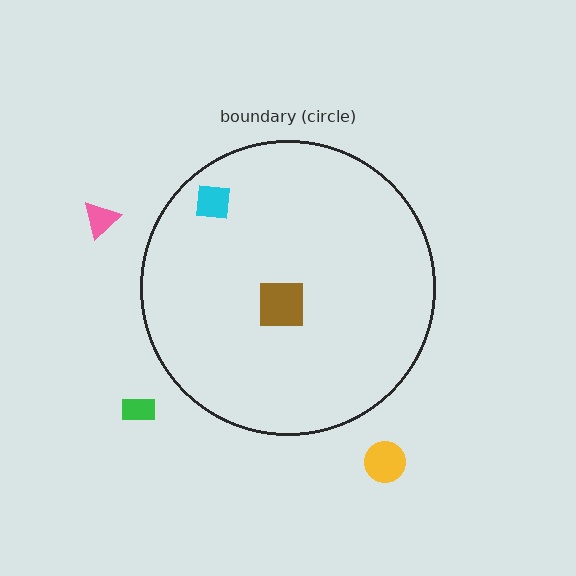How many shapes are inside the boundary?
2 inside, 3 outside.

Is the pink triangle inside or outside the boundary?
Outside.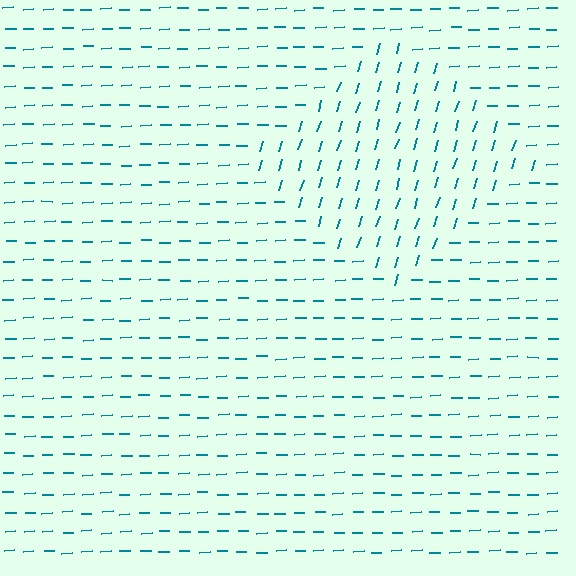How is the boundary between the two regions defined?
The boundary is defined purely by a change in line orientation (approximately 71 degrees difference). All lines are the same color and thickness.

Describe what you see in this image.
The image is filled with small teal line segments. A diamond region in the image has lines oriented differently from the surrounding lines, creating a visible texture boundary.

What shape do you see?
I see a diamond.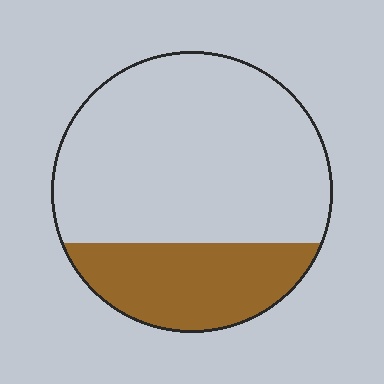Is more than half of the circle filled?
No.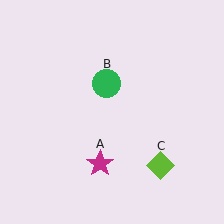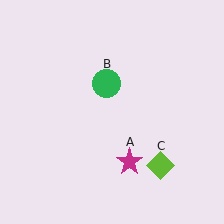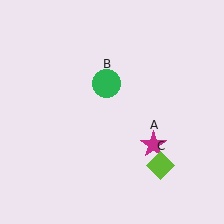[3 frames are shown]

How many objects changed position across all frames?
1 object changed position: magenta star (object A).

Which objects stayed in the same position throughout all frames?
Green circle (object B) and lime diamond (object C) remained stationary.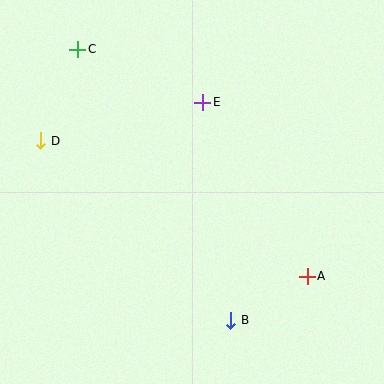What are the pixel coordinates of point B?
Point B is at (231, 320).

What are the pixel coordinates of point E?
Point E is at (203, 102).